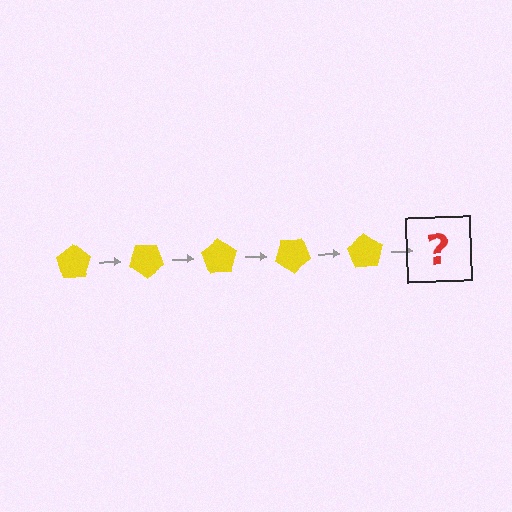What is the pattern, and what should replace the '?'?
The pattern is that the pentagon rotates 35 degrees each step. The '?' should be a yellow pentagon rotated 175 degrees.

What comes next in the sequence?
The next element should be a yellow pentagon rotated 175 degrees.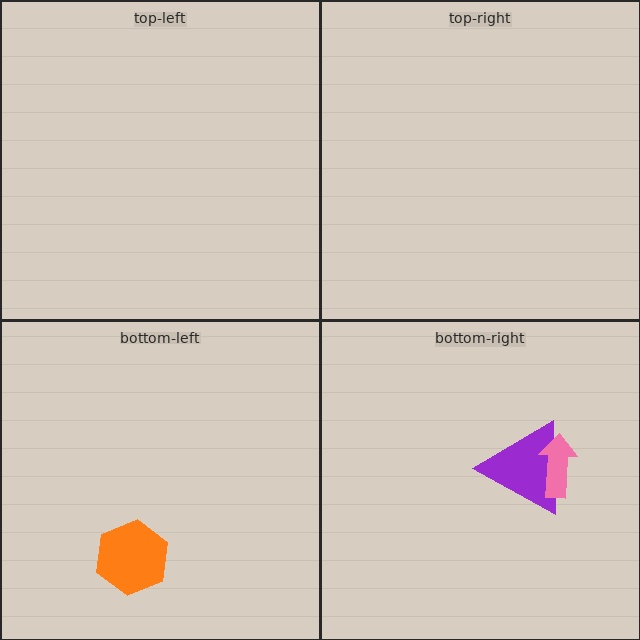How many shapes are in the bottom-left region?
1.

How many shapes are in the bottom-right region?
2.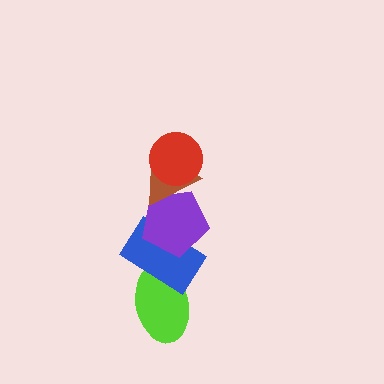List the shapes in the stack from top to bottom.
From top to bottom: the red circle, the brown triangle, the purple pentagon, the blue rectangle, the lime ellipse.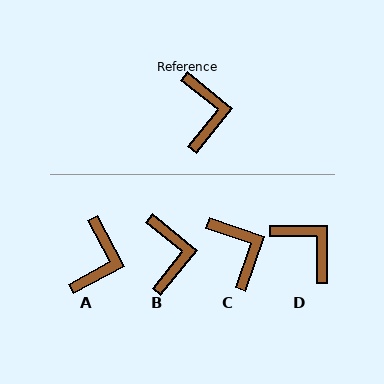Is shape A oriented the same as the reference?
No, it is off by about 23 degrees.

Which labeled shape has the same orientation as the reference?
B.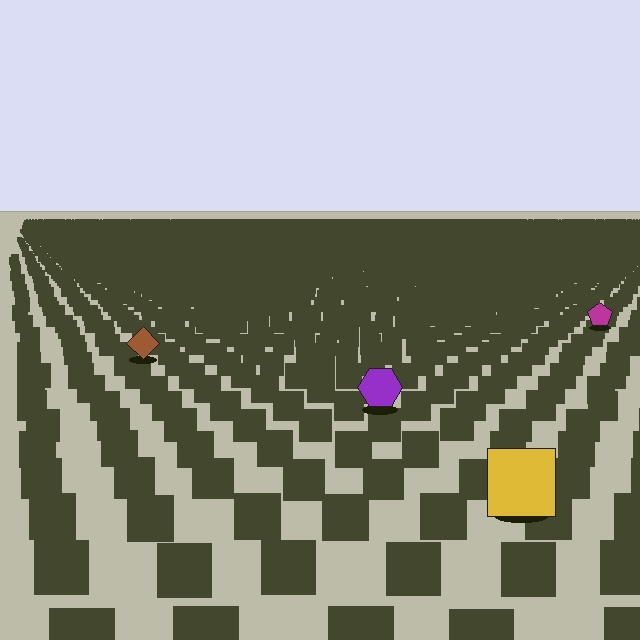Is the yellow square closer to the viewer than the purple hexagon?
Yes. The yellow square is closer — you can tell from the texture gradient: the ground texture is coarser near it.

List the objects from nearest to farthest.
From nearest to farthest: the yellow square, the purple hexagon, the brown diamond, the magenta pentagon.